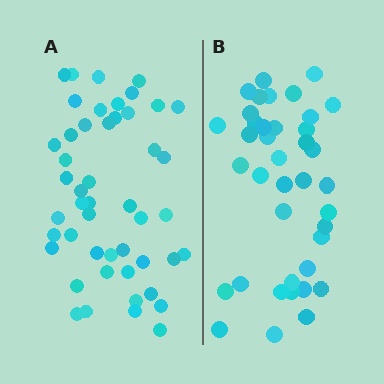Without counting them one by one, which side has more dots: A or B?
Region A (the left region) has more dots.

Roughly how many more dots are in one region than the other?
Region A has roughly 8 or so more dots than region B.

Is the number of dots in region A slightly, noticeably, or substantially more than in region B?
Region A has only slightly more — the two regions are fairly close. The ratio is roughly 1.2 to 1.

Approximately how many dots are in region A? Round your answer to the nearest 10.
About 50 dots. (The exact count is 48, which rounds to 50.)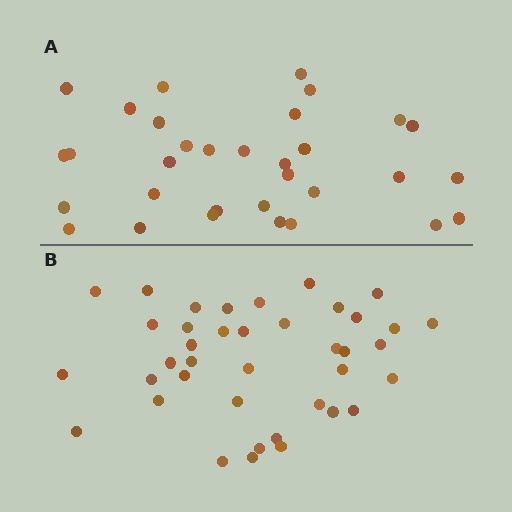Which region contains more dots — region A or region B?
Region B (the bottom region) has more dots.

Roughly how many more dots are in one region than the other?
Region B has roughly 8 or so more dots than region A.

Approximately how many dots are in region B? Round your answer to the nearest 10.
About 40 dots. (The exact count is 39, which rounds to 40.)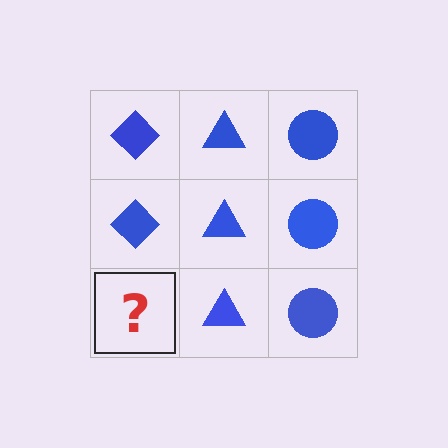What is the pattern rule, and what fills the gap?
The rule is that each column has a consistent shape. The gap should be filled with a blue diamond.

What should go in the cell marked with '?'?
The missing cell should contain a blue diamond.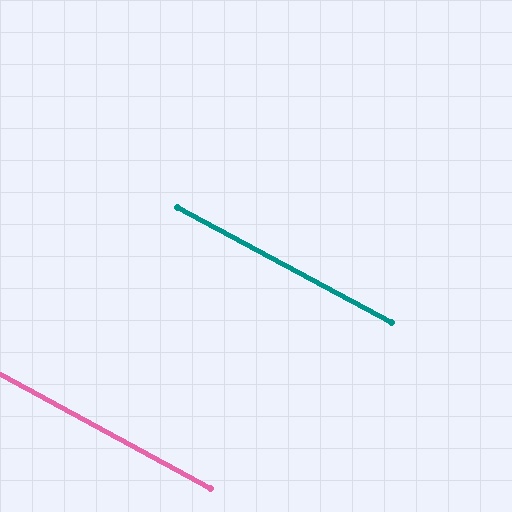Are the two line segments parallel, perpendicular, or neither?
Parallel — their directions differ by only 0.4°.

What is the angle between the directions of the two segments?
Approximately 0 degrees.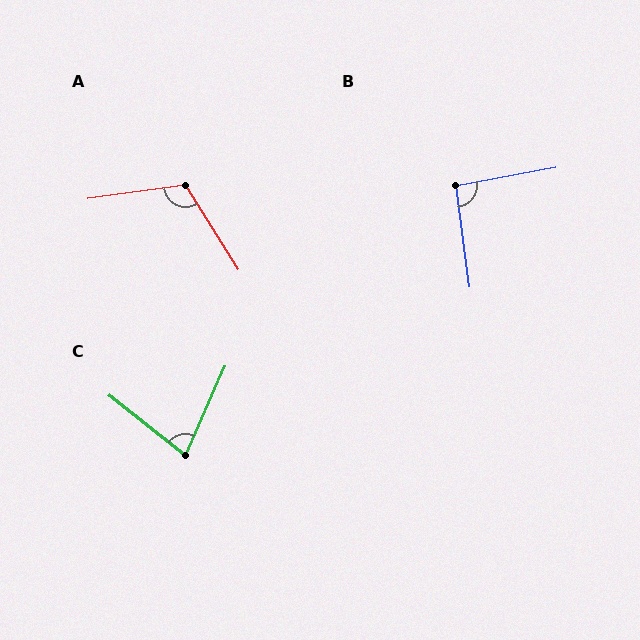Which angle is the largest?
A, at approximately 114 degrees.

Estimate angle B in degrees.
Approximately 93 degrees.